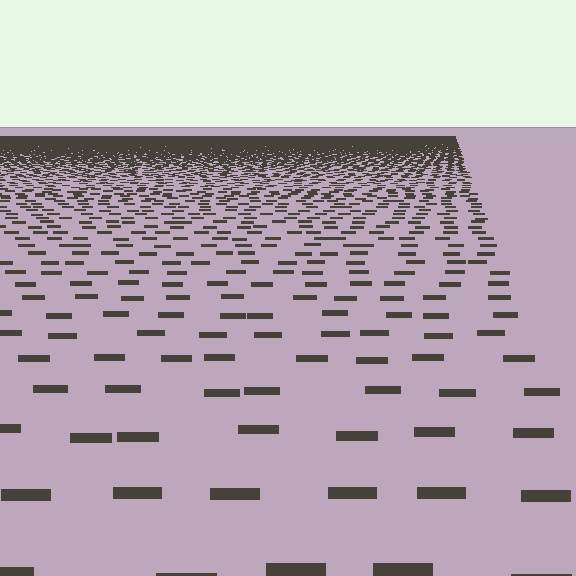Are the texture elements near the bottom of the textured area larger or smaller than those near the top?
Larger. Near the bottom, elements are closer to the viewer and appear at a bigger on-screen size.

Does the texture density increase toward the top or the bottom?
Density increases toward the top.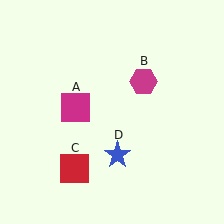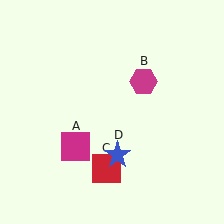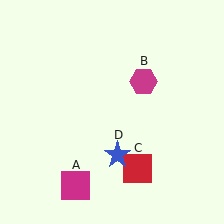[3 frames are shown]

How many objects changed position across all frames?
2 objects changed position: magenta square (object A), red square (object C).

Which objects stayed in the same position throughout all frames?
Magenta hexagon (object B) and blue star (object D) remained stationary.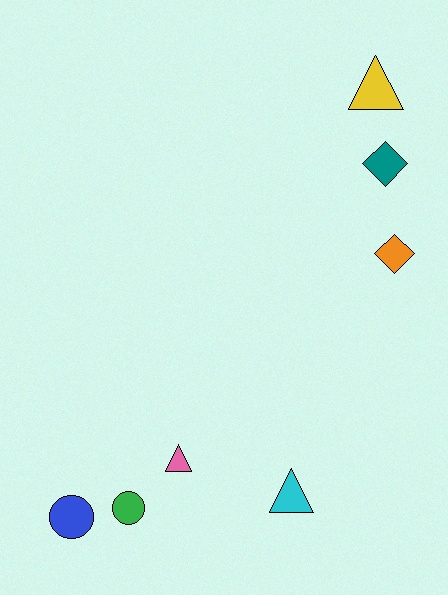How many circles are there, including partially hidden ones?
There are 2 circles.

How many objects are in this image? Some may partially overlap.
There are 7 objects.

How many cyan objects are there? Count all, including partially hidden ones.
There is 1 cyan object.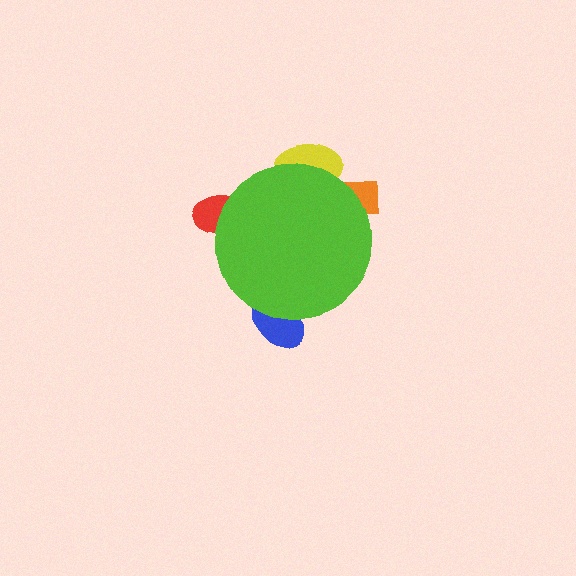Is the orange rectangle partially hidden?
Yes, the orange rectangle is partially hidden behind the lime circle.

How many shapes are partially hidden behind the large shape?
4 shapes are partially hidden.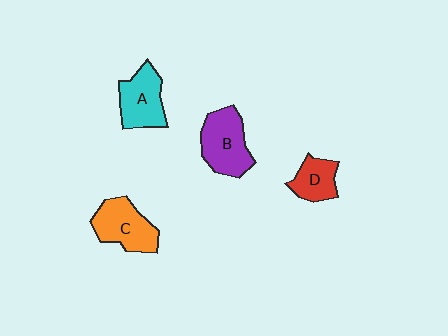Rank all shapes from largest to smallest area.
From largest to smallest: B (purple), C (orange), A (cyan), D (red).